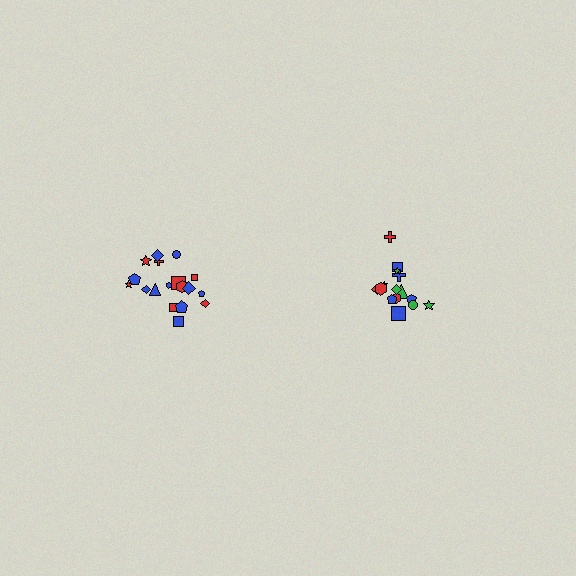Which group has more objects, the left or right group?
The left group.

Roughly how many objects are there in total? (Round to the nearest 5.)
Roughly 35 objects in total.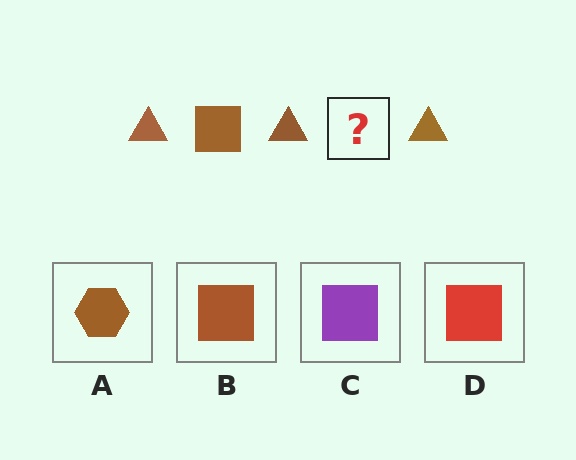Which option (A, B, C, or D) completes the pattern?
B.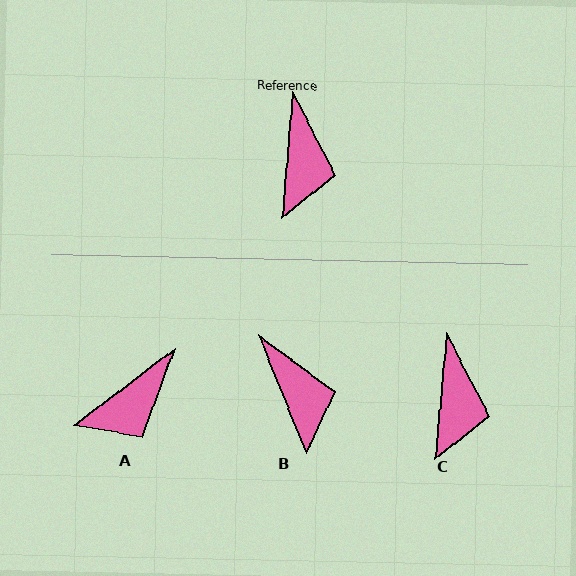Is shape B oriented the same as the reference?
No, it is off by about 27 degrees.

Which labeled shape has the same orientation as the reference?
C.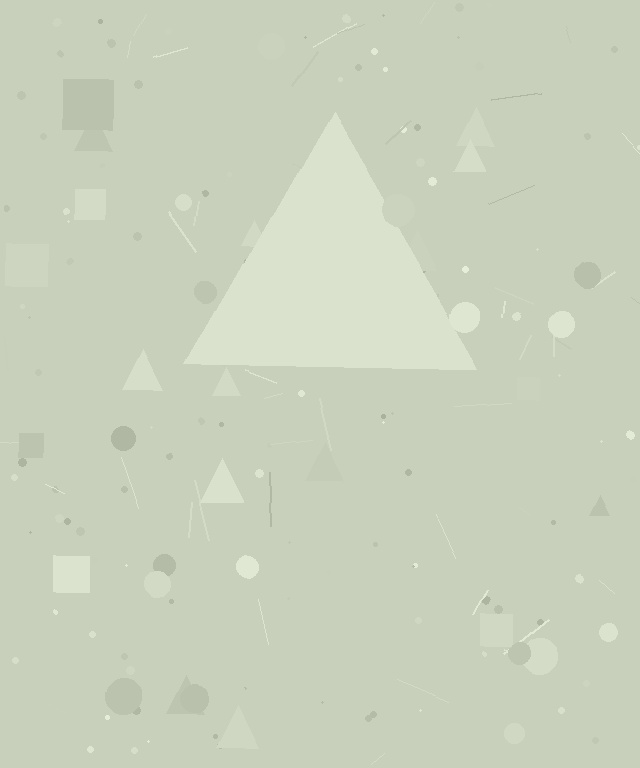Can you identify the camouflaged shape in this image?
The camouflaged shape is a triangle.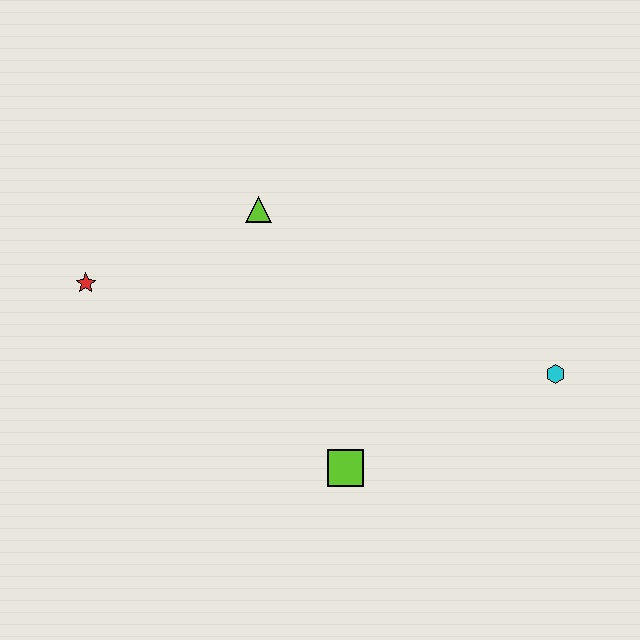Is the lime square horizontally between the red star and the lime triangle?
No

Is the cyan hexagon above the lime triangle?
No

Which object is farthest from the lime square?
The red star is farthest from the lime square.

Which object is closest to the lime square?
The cyan hexagon is closest to the lime square.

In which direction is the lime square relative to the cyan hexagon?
The lime square is to the left of the cyan hexagon.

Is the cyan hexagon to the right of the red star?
Yes